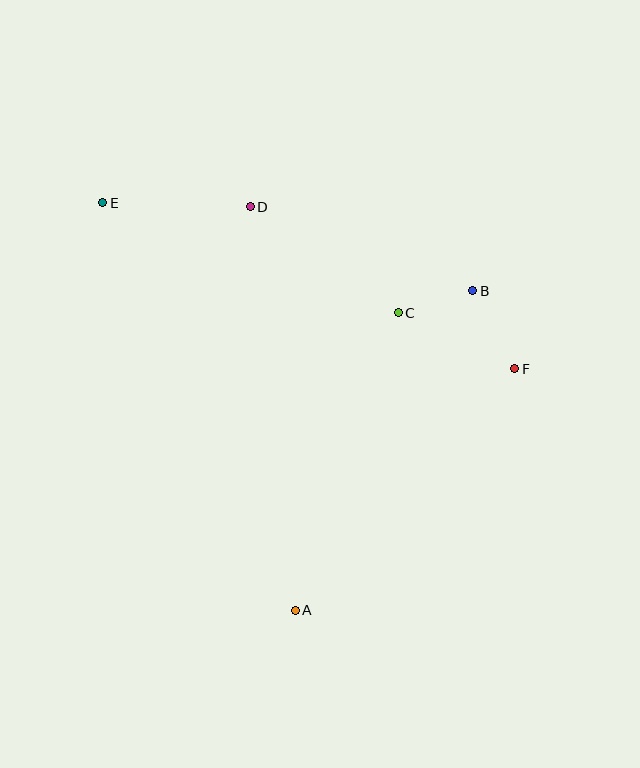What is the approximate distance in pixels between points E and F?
The distance between E and F is approximately 444 pixels.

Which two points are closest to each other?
Points B and C are closest to each other.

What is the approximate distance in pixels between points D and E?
The distance between D and E is approximately 147 pixels.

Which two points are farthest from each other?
Points A and E are farthest from each other.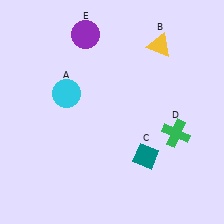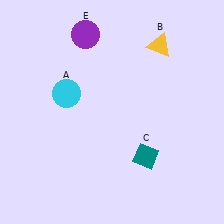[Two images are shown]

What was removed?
The green cross (D) was removed in Image 2.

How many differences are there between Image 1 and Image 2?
There is 1 difference between the two images.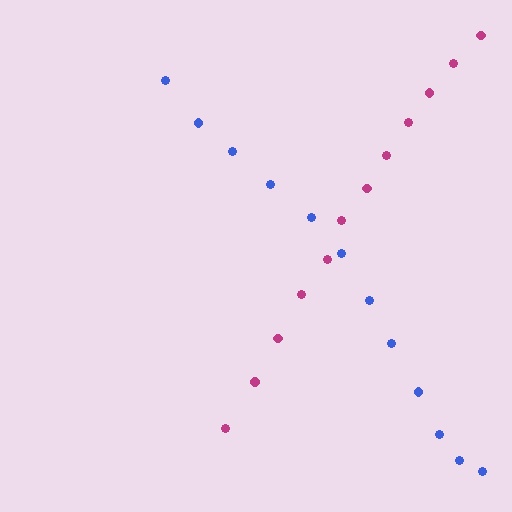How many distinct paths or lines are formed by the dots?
There are 2 distinct paths.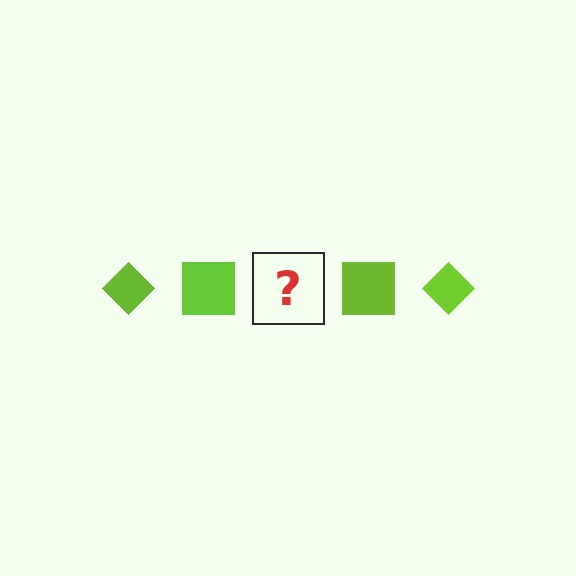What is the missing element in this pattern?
The missing element is a lime diamond.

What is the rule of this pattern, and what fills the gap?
The rule is that the pattern cycles through diamond, square shapes in lime. The gap should be filled with a lime diamond.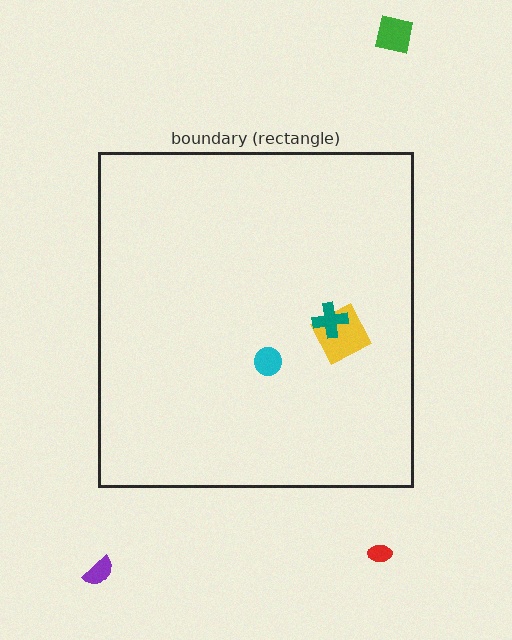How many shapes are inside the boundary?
3 inside, 3 outside.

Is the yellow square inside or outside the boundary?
Inside.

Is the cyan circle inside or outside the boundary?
Inside.